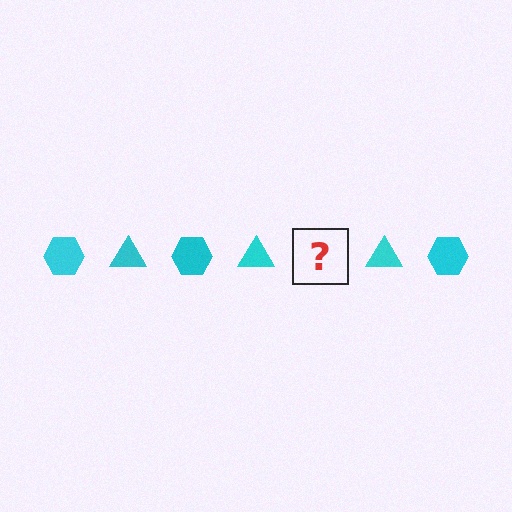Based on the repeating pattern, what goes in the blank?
The blank should be a cyan hexagon.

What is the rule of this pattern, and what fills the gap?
The rule is that the pattern cycles through hexagon, triangle shapes in cyan. The gap should be filled with a cyan hexagon.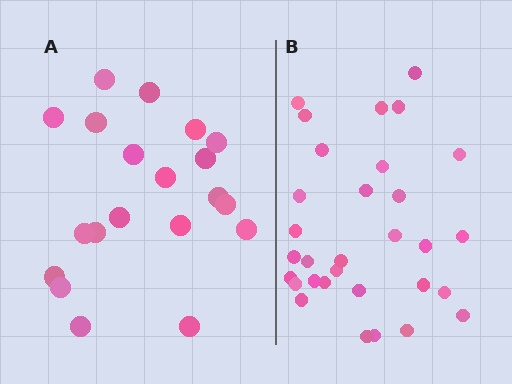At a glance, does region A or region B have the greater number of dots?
Region B (the right region) has more dots.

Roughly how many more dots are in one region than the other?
Region B has roughly 12 or so more dots than region A.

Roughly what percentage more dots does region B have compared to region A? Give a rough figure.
About 55% more.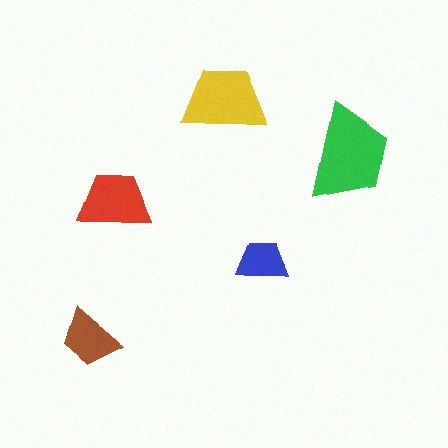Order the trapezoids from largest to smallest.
the green one, the yellow one, the red one, the brown one, the blue one.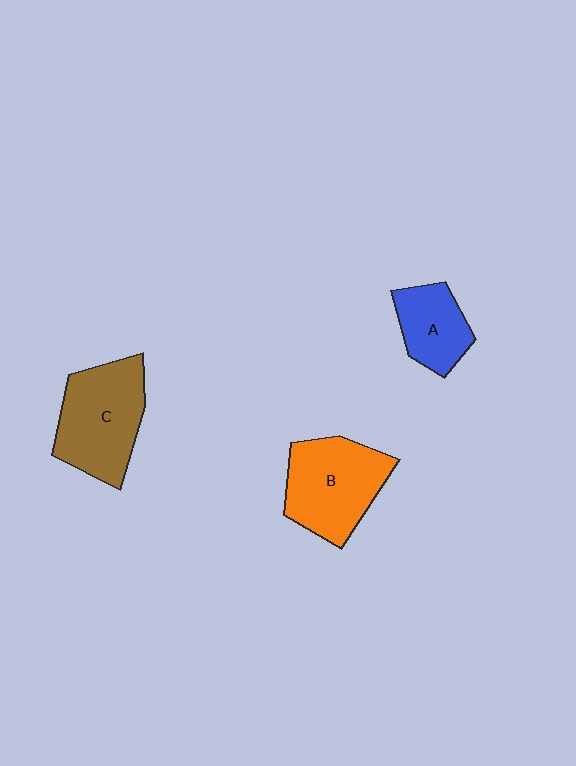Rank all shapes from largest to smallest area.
From largest to smallest: C (brown), B (orange), A (blue).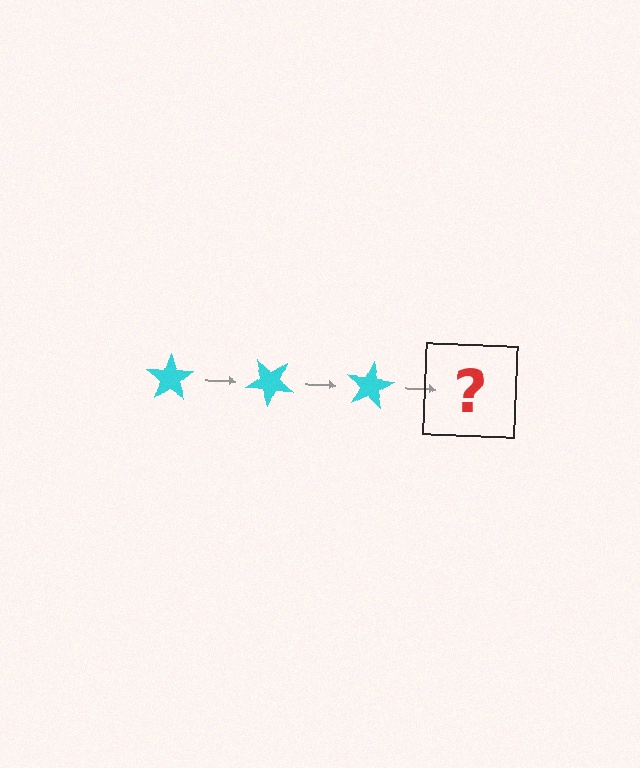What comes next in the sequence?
The next element should be a cyan star rotated 120 degrees.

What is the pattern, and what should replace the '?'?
The pattern is that the star rotates 40 degrees each step. The '?' should be a cyan star rotated 120 degrees.